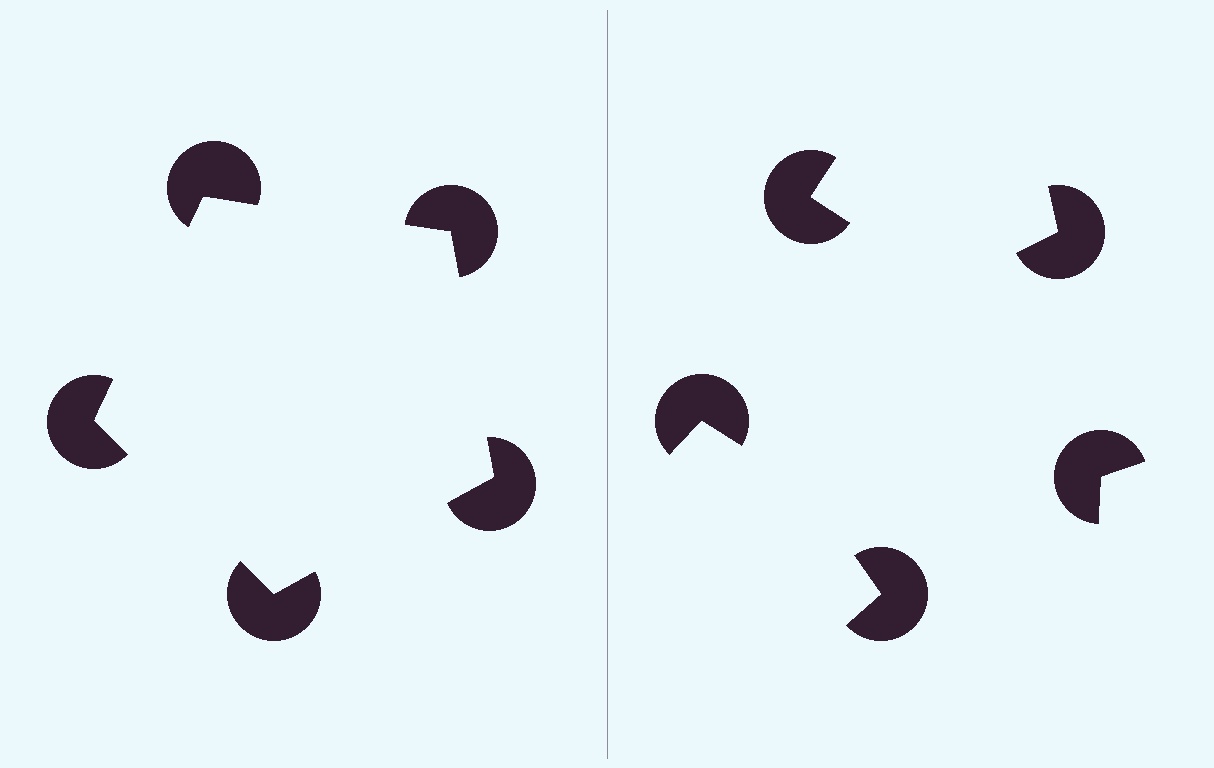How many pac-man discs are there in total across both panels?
10 — 5 on each side.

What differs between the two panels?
The pac-man discs are positioned identically on both sides; only the wedge orientations differ. On the left they align to a pentagon; on the right they are misaligned.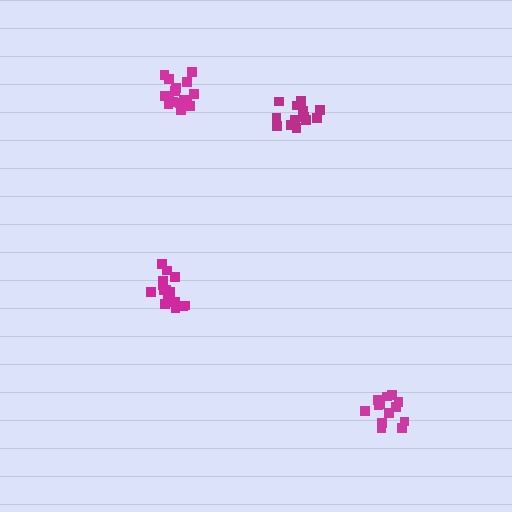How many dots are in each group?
Group 1: 15 dots, Group 2: 17 dots, Group 3: 13 dots, Group 4: 17 dots (62 total).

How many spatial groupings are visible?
There are 4 spatial groupings.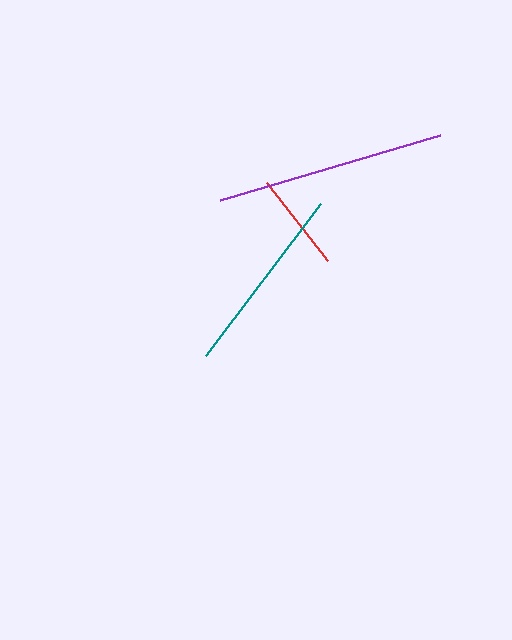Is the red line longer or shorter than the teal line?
The teal line is longer than the red line.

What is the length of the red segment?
The red segment is approximately 98 pixels long.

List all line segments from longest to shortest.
From longest to shortest: purple, teal, red.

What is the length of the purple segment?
The purple segment is approximately 229 pixels long.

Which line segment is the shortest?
The red line is the shortest at approximately 98 pixels.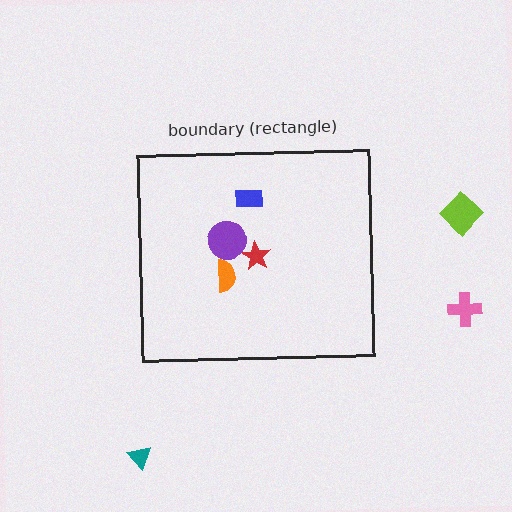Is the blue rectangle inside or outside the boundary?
Inside.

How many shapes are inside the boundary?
4 inside, 3 outside.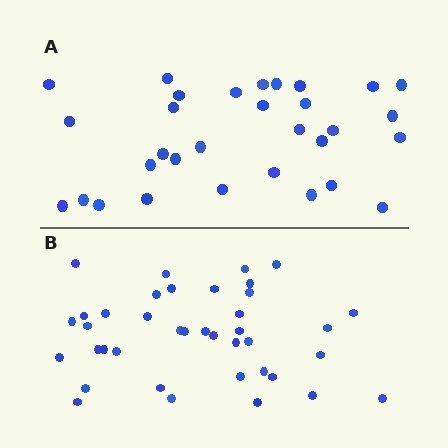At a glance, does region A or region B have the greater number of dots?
Region B (the bottom region) has more dots.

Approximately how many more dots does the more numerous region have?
Region B has roughly 8 or so more dots than region A.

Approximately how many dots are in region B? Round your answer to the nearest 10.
About 40 dots. (The exact count is 39, which rounds to 40.)